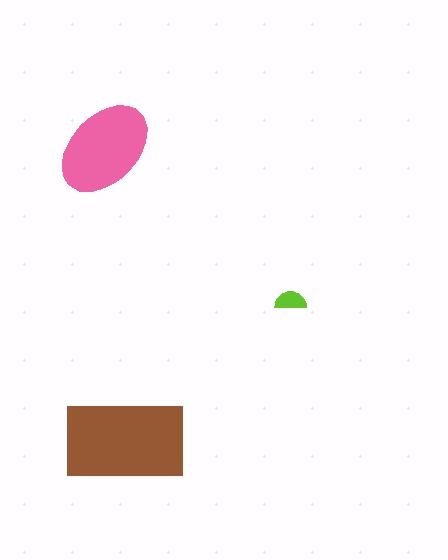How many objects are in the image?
There are 3 objects in the image.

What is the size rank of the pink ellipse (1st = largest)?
2nd.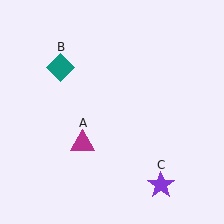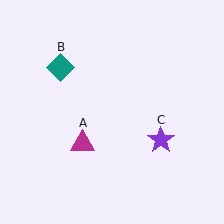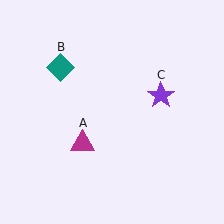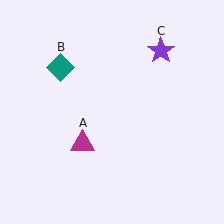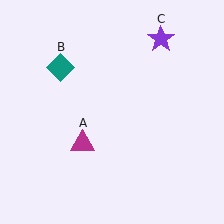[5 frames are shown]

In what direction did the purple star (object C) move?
The purple star (object C) moved up.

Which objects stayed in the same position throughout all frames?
Magenta triangle (object A) and teal diamond (object B) remained stationary.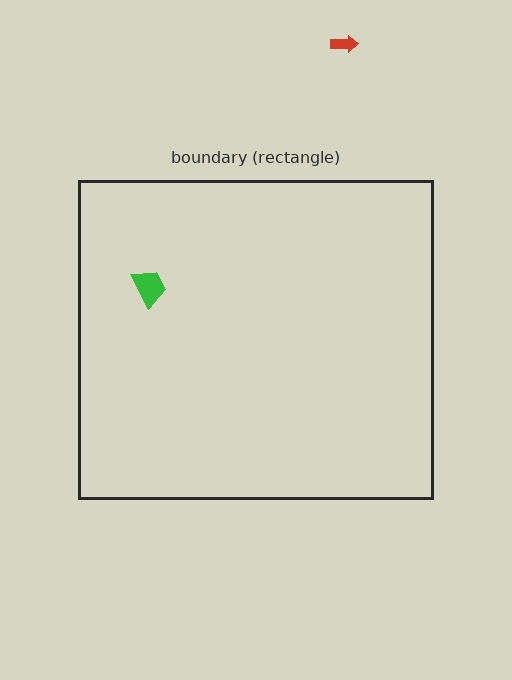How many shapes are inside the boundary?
1 inside, 1 outside.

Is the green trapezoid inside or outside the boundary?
Inside.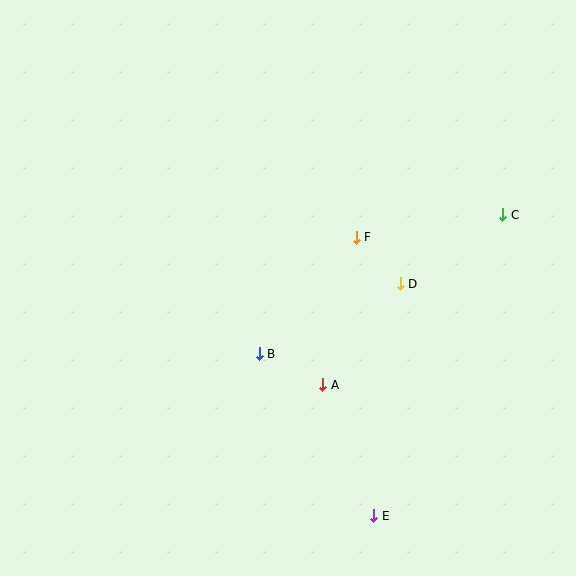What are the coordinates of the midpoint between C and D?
The midpoint between C and D is at (451, 249).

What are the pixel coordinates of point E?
Point E is at (374, 516).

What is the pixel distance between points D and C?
The distance between D and C is 123 pixels.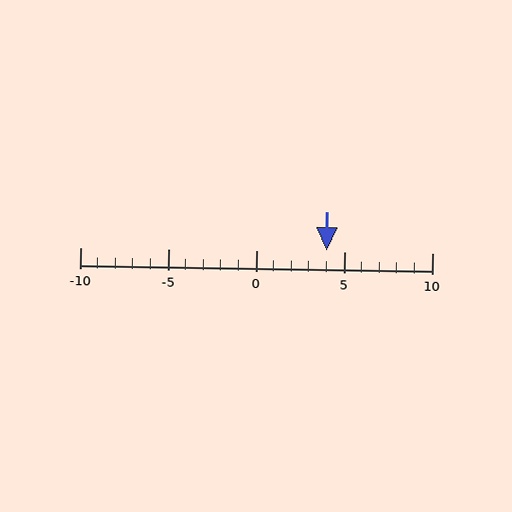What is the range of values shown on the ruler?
The ruler shows values from -10 to 10.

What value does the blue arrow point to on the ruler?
The blue arrow points to approximately 4.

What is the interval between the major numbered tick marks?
The major tick marks are spaced 5 units apart.